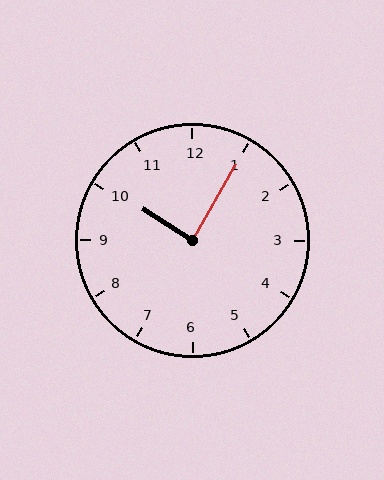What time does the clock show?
10:05.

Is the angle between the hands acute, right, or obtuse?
It is right.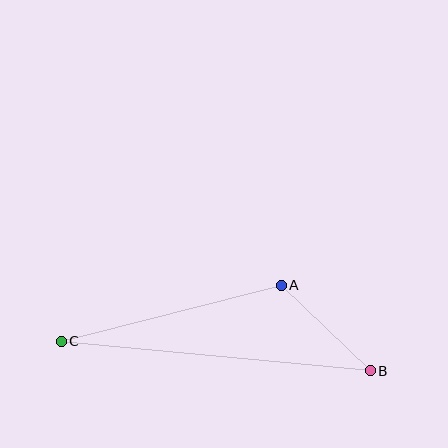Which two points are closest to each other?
Points A and B are closest to each other.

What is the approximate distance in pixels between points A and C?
The distance between A and C is approximately 227 pixels.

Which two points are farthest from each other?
Points B and C are farthest from each other.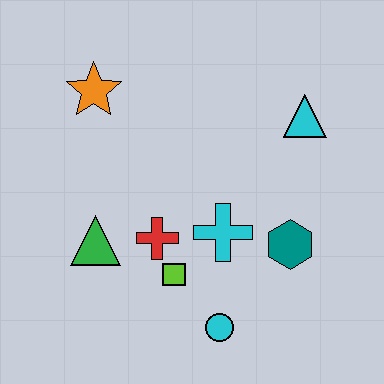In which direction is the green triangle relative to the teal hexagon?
The green triangle is to the left of the teal hexagon.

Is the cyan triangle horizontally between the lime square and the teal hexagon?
No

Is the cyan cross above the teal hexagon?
Yes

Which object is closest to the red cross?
The lime square is closest to the red cross.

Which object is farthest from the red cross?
The cyan triangle is farthest from the red cross.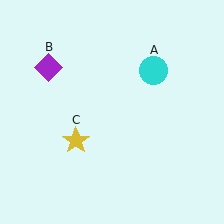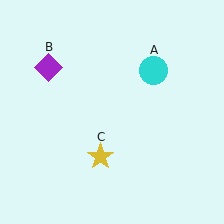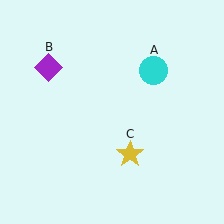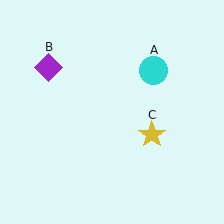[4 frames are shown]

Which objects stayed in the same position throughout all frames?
Cyan circle (object A) and purple diamond (object B) remained stationary.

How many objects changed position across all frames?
1 object changed position: yellow star (object C).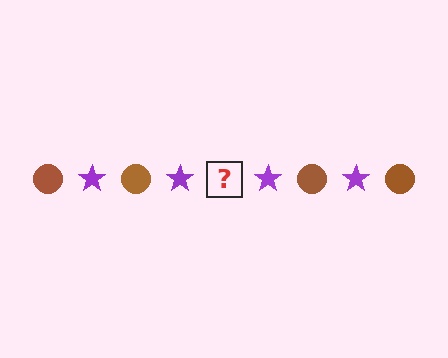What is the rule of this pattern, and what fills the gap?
The rule is that the pattern alternates between brown circle and purple star. The gap should be filled with a brown circle.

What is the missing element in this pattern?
The missing element is a brown circle.